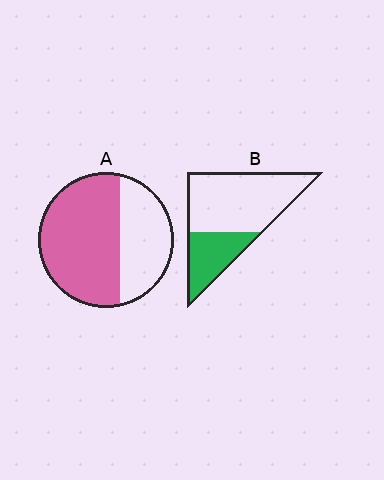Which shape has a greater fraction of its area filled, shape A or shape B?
Shape A.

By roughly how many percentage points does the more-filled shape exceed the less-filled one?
By roughly 30 percentage points (A over B).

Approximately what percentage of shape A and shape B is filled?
A is approximately 65% and B is approximately 30%.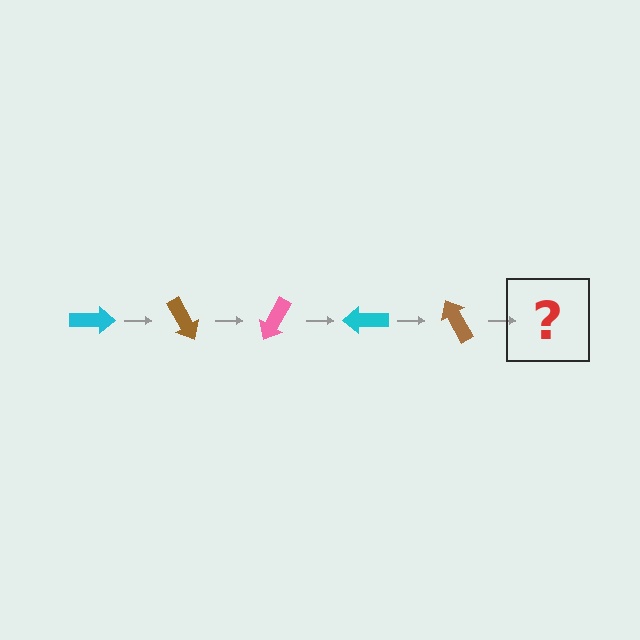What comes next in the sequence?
The next element should be a pink arrow, rotated 300 degrees from the start.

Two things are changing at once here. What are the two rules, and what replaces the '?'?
The two rules are that it rotates 60 degrees each step and the color cycles through cyan, brown, and pink. The '?' should be a pink arrow, rotated 300 degrees from the start.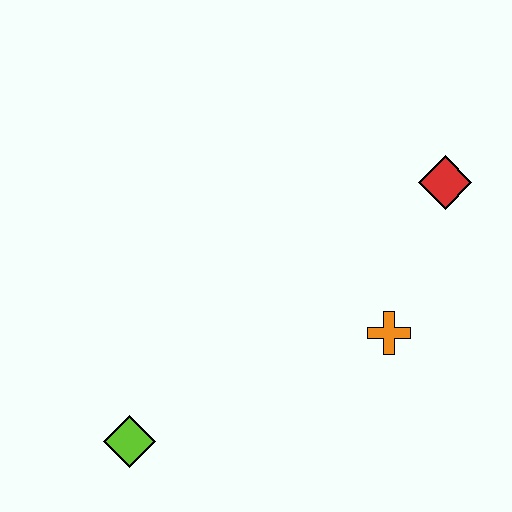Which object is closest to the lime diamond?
The orange cross is closest to the lime diamond.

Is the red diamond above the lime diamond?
Yes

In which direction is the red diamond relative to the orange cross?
The red diamond is above the orange cross.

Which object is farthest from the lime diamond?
The red diamond is farthest from the lime diamond.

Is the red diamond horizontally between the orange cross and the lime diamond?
No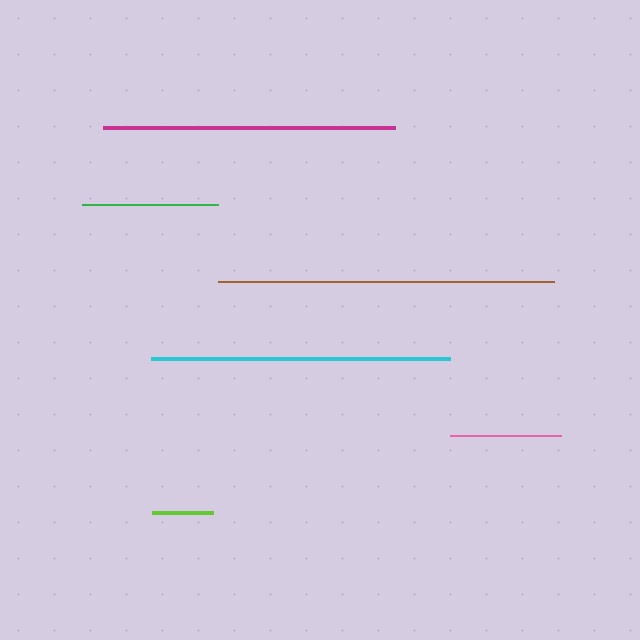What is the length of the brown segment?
The brown segment is approximately 336 pixels long.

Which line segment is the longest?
The brown line is the longest at approximately 336 pixels.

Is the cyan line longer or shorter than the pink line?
The cyan line is longer than the pink line.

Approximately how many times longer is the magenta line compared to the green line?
The magenta line is approximately 2.2 times the length of the green line.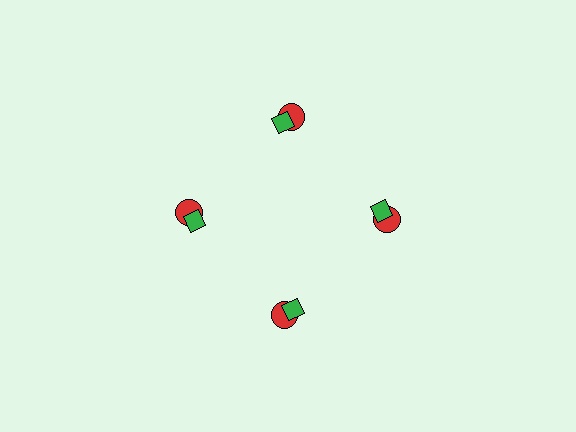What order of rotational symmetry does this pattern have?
This pattern has 4-fold rotational symmetry.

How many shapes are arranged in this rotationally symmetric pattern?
There are 8 shapes, arranged in 4 groups of 2.